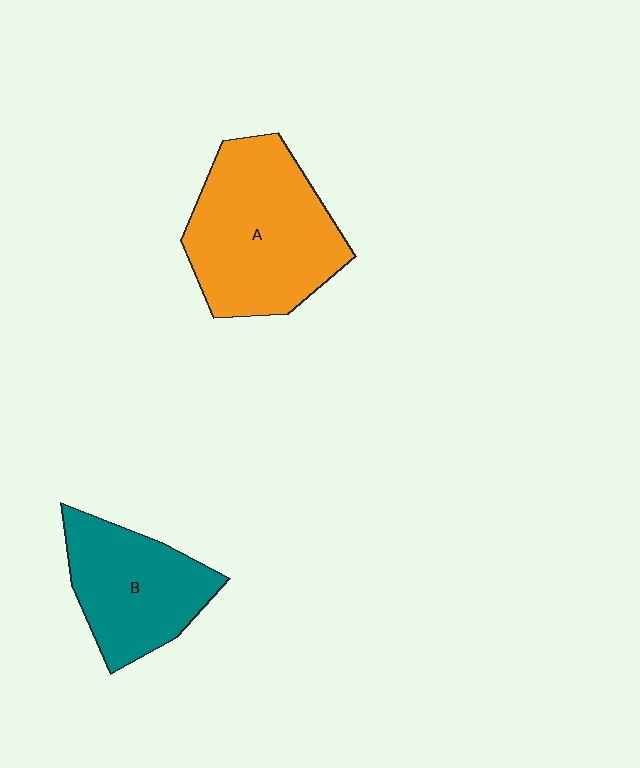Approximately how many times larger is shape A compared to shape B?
Approximately 1.4 times.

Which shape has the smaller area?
Shape B (teal).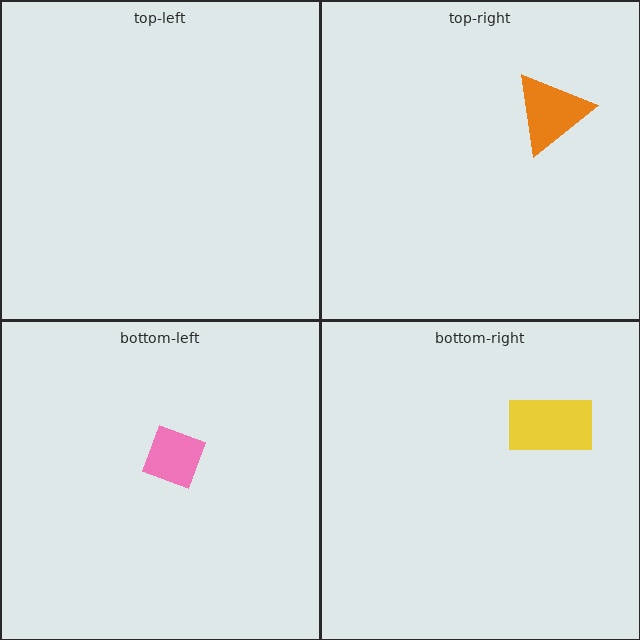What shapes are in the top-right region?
The orange triangle.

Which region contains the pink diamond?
The bottom-left region.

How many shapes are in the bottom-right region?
1.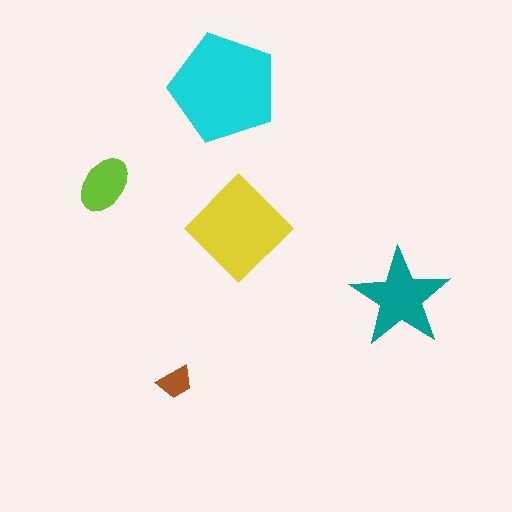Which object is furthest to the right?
The teal star is rightmost.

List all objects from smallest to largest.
The brown trapezoid, the lime ellipse, the teal star, the yellow diamond, the cyan pentagon.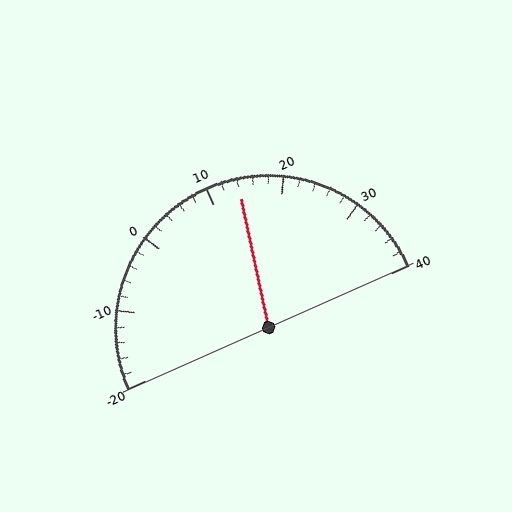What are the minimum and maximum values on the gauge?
The gauge ranges from -20 to 40.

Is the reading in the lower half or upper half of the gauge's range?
The reading is in the upper half of the range (-20 to 40).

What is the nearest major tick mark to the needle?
The nearest major tick mark is 10.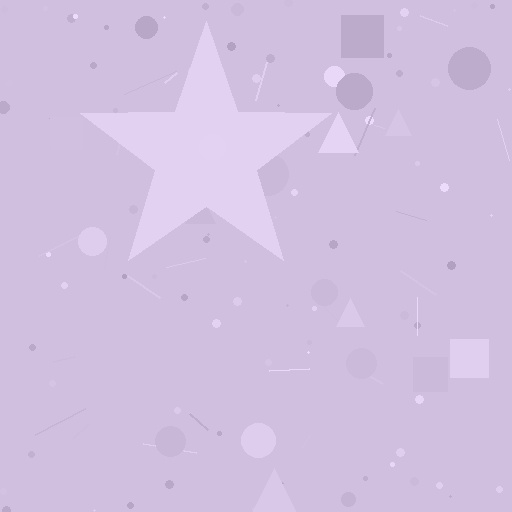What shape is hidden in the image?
A star is hidden in the image.